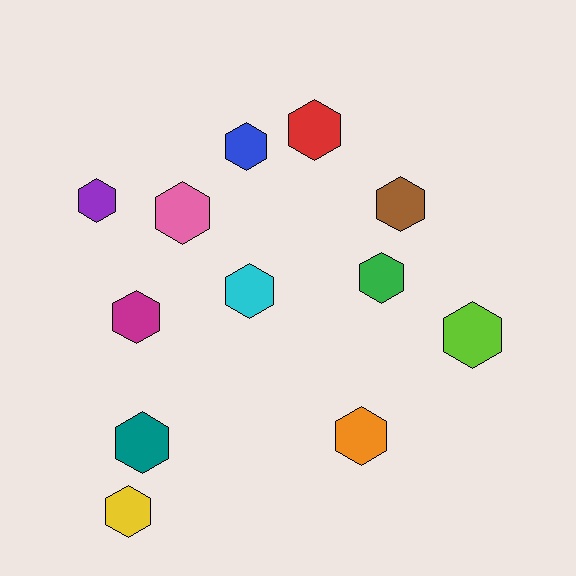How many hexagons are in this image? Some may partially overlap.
There are 12 hexagons.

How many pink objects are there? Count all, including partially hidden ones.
There is 1 pink object.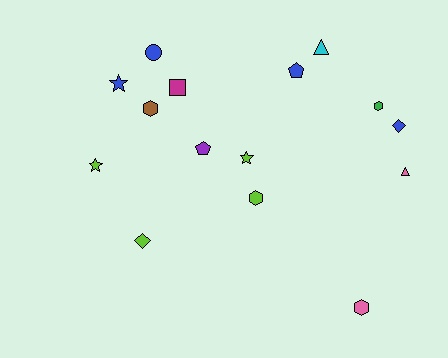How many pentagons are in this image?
There are 2 pentagons.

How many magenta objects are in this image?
There is 1 magenta object.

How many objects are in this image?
There are 15 objects.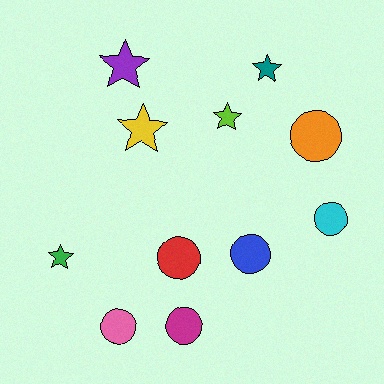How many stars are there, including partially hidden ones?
There are 5 stars.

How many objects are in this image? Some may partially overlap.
There are 11 objects.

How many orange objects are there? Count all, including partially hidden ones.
There is 1 orange object.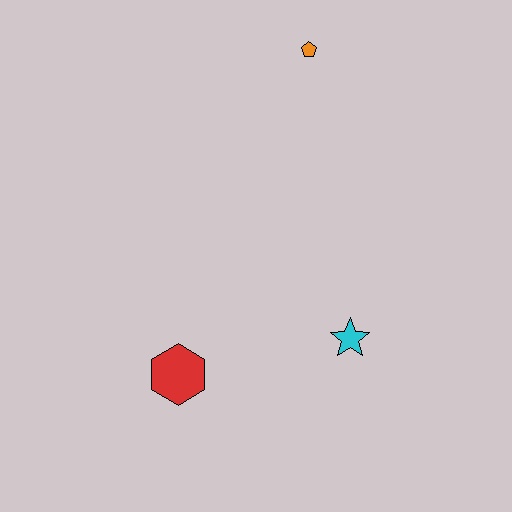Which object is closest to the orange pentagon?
The cyan star is closest to the orange pentagon.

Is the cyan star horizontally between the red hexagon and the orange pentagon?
No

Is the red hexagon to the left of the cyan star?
Yes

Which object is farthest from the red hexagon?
The orange pentagon is farthest from the red hexagon.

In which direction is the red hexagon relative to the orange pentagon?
The red hexagon is below the orange pentagon.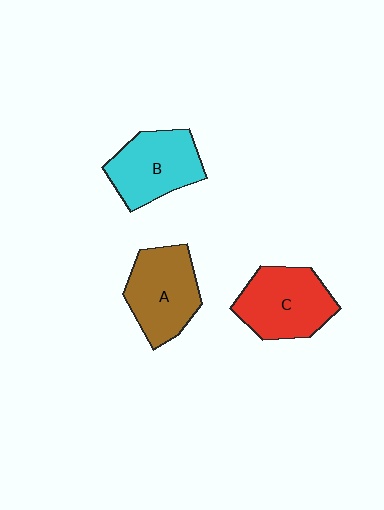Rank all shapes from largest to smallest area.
From largest to smallest: C (red), A (brown), B (cyan).